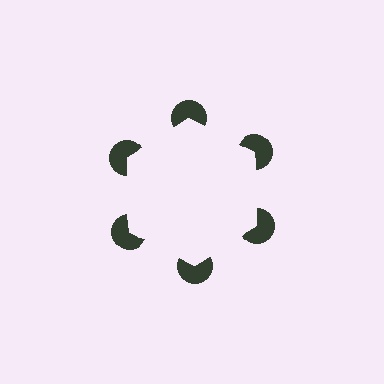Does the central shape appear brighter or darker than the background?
It typically appears slightly brighter than the background, even though no actual brightness change is drawn.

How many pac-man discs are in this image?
There are 6 — one at each vertex of the illusory hexagon.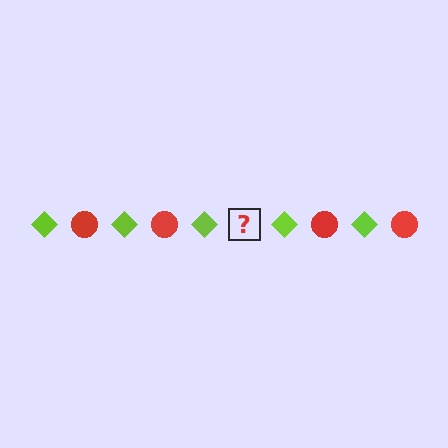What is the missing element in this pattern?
The missing element is a red circle.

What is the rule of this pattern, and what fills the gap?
The rule is that the pattern alternates between lime diamond and red circle. The gap should be filled with a red circle.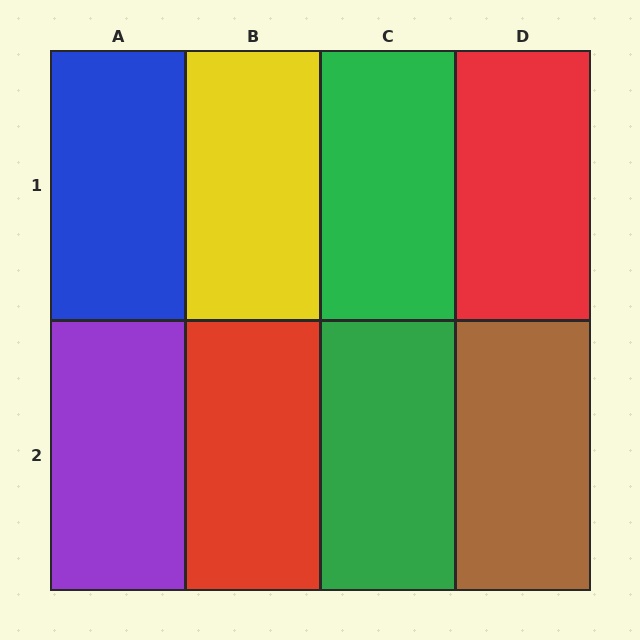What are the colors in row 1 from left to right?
Blue, yellow, green, red.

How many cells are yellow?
1 cell is yellow.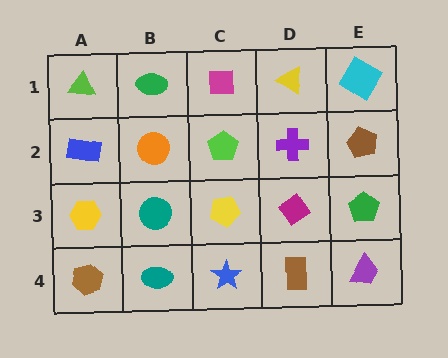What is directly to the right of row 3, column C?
A magenta diamond.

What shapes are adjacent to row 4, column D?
A magenta diamond (row 3, column D), a blue star (row 4, column C), a purple trapezoid (row 4, column E).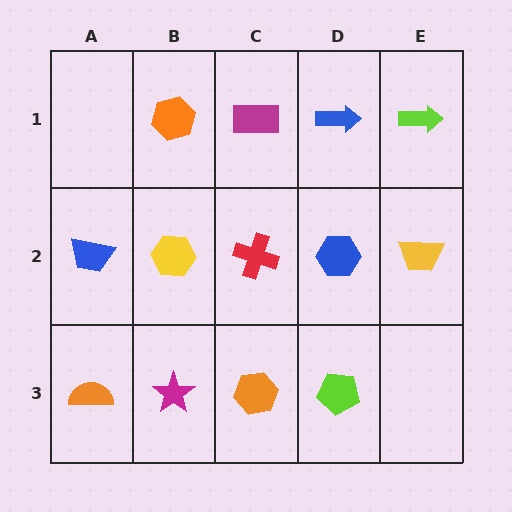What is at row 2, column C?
A red cross.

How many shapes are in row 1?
4 shapes.